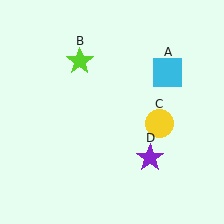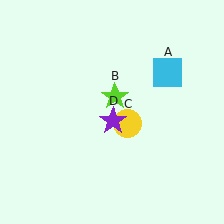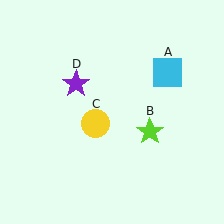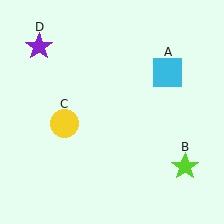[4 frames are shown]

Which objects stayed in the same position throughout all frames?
Cyan square (object A) remained stationary.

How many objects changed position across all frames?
3 objects changed position: lime star (object B), yellow circle (object C), purple star (object D).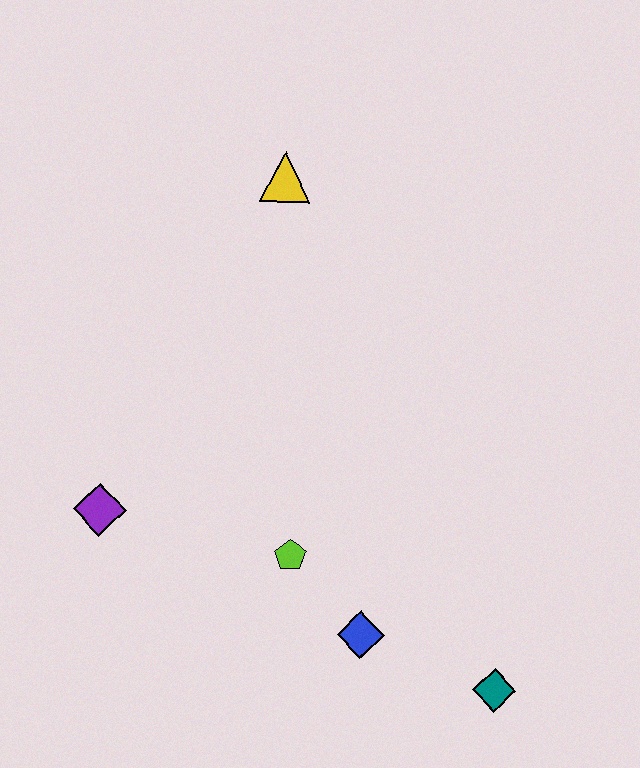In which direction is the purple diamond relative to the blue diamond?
The purple diamond is to the left of the blue diamond.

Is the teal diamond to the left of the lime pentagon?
No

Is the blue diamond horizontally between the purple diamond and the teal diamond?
Yes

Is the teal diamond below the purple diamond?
Yes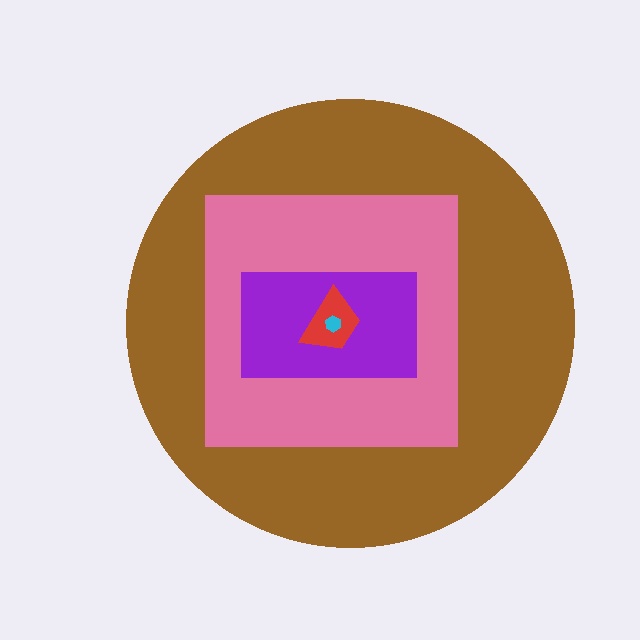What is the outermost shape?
The brown circle.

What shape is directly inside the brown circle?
The pink square.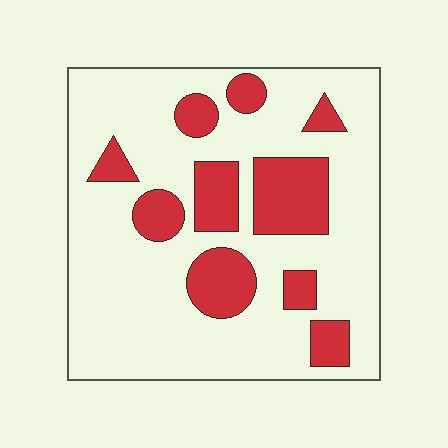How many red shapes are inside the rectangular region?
10.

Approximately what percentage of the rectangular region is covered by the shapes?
Approximately 25%.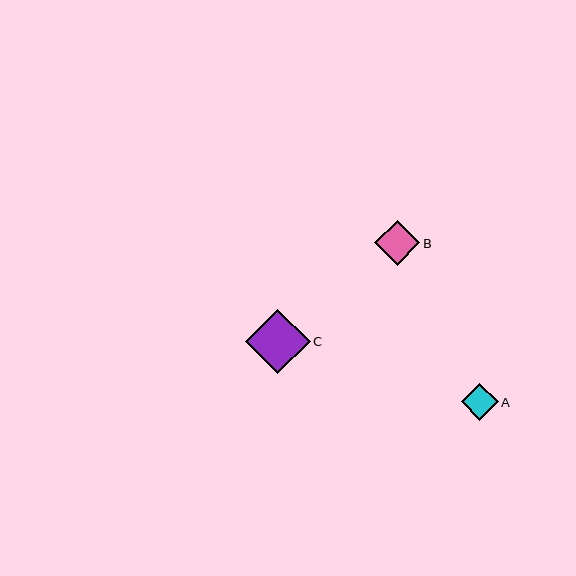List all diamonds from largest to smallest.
From largest to smallest: C, B, A.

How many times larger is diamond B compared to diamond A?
Diamond B is approximately 1.2 times the size of diamond A.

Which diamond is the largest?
Diamond C is the largest with a size of approximately 65 pixels.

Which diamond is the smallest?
Diamond A is the smallest with a size of approximately 37 pixels.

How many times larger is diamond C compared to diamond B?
Diamond C is approximately 1.4 times the size of diamond B.